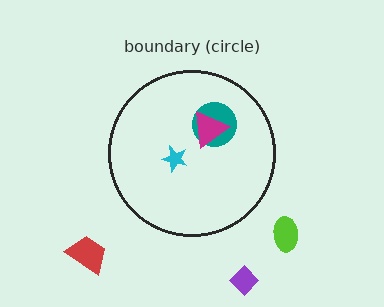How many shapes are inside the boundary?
3 inside, 3 outside.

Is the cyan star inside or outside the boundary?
Inside.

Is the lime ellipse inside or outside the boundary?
Outside.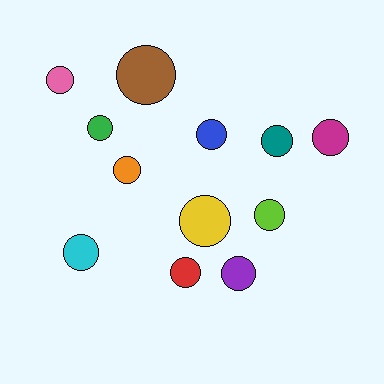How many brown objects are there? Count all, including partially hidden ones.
There is 1 brown object.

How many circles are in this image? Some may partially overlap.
There are 12 circles.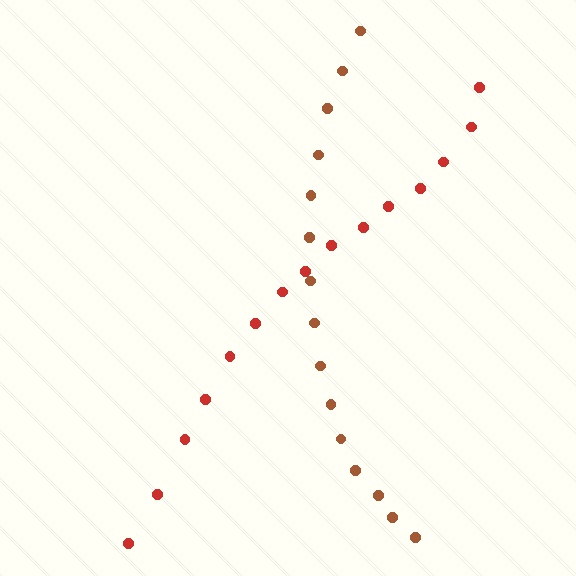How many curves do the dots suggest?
There are 2 distinct paths.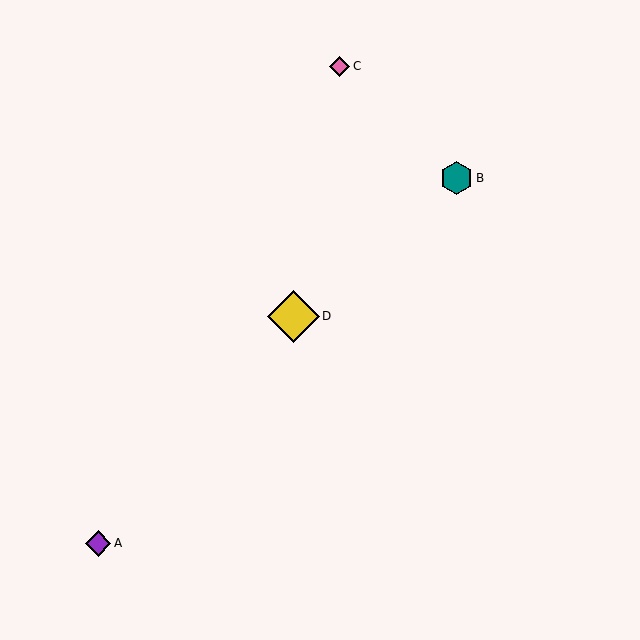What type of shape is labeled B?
Shape B is a teal hexagon.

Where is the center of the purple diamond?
The center of the purple diamond is at (98, 543).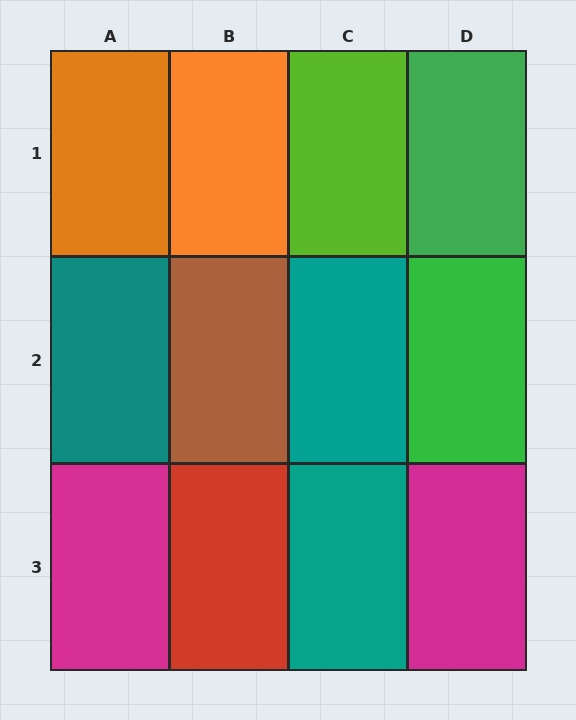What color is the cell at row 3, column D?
Magenta.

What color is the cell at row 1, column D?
Green.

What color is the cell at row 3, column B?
Red.